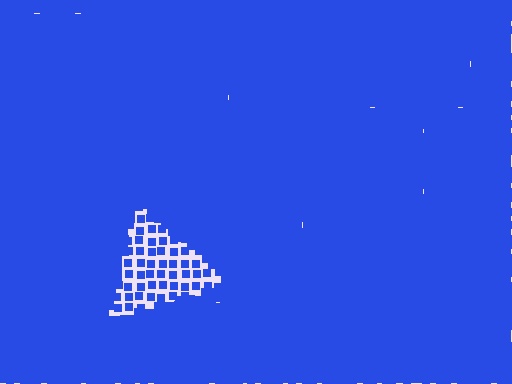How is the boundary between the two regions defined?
The boundary is defined by a change in element density (approximately 2.8x ratio). All elements are the same color, size, and shape.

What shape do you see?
I see a triangle.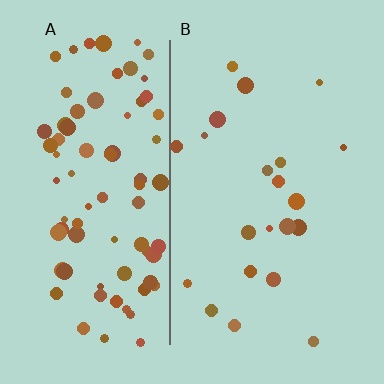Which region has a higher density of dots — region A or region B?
A (the left).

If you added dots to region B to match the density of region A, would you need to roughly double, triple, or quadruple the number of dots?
Approximately quadruple.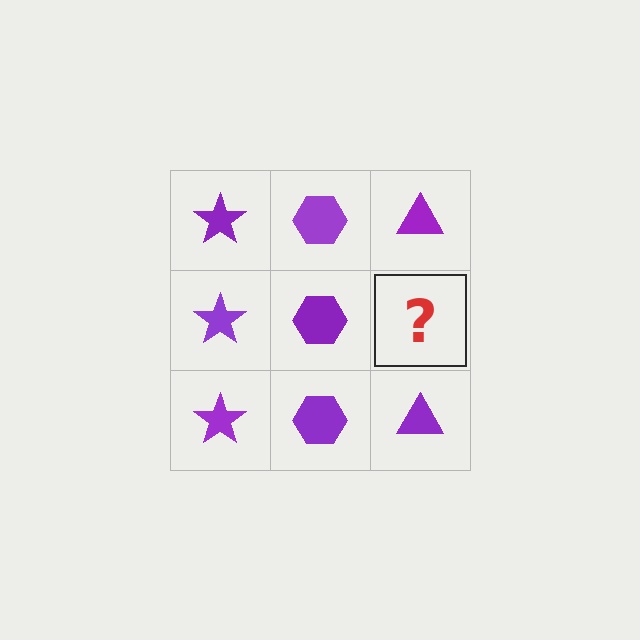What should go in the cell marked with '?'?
The missing cell should contain a purple triangle.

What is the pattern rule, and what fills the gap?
The rule is that each column has a consistent shape. The gap should be filled with a purple triangle.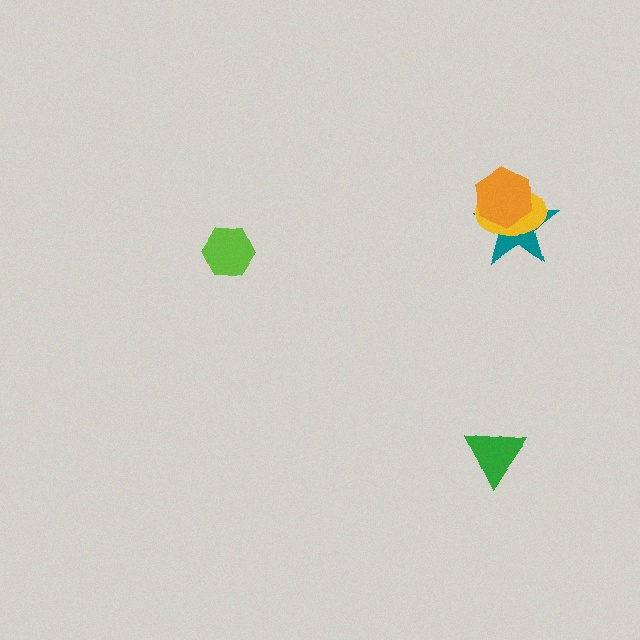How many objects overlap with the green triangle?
0 objects overlap with the green triangle.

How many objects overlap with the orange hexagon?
2 objects overlap with the orange hexagon.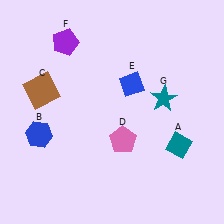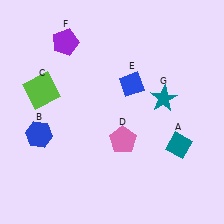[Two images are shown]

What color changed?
The square (C) changed from brown in Image 1 to lime in Image 2.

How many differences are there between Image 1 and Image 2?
There is 1 difference between the two images.